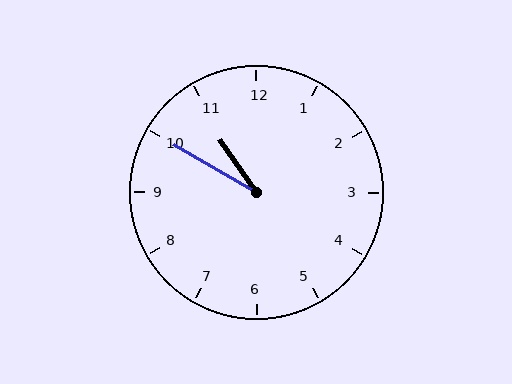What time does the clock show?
10:50.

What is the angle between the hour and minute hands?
Approximately 25 degrees.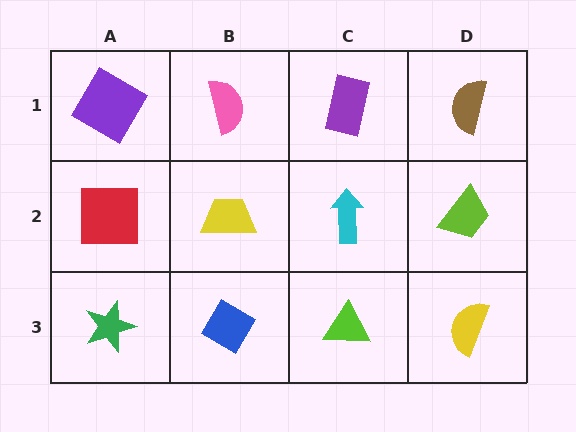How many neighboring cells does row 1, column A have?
2.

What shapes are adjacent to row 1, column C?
A cyan arrow (row 2, column C), a pink semicircle (row 1, column B), a brown semicircle (row 1, column D).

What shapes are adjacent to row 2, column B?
A pink semicircle (row 1, column B), a blue diamond (row 3, column B), a red square (row 2, column A), a cyan arrow (row 2, column C).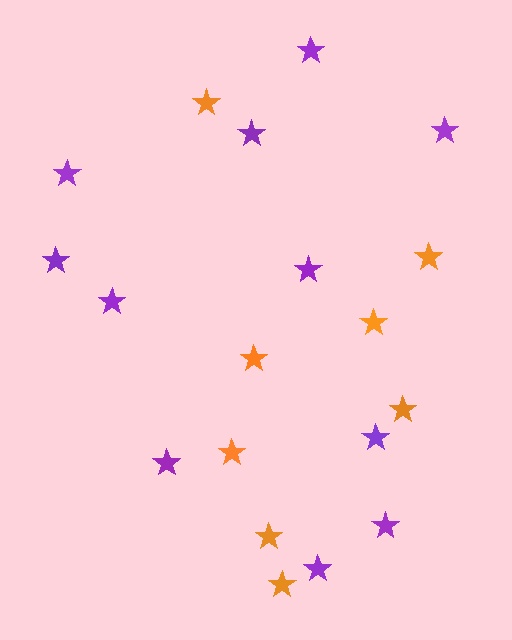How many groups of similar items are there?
There are 2 groups: one group of orange stars (8) and one group of purple stars (11).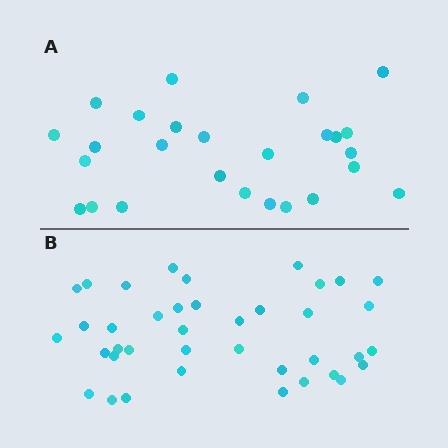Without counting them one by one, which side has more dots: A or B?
Region B (the bottom region) has more dots.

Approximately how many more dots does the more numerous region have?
Region B has approximately 15 more dots than region A.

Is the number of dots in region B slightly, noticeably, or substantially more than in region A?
Region B has substantially more. The ratio is roughly 1.5 to 1.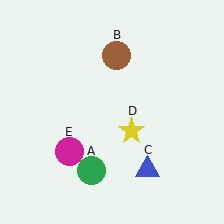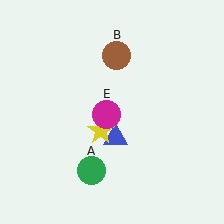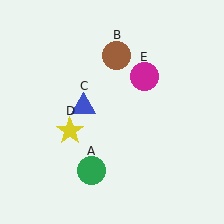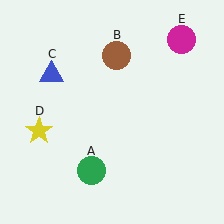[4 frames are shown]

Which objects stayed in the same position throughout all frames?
Green circle (object A) and brown circle (object B) remained stationary.